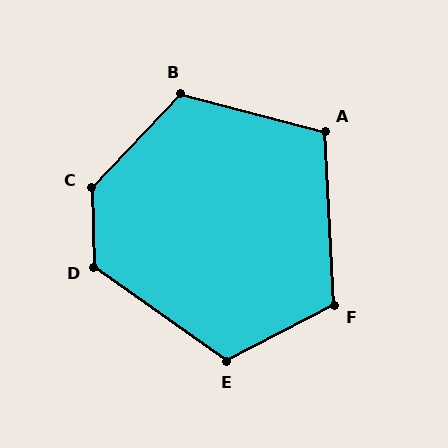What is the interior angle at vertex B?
Approximately 119 degrees (obtuse).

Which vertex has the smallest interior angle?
A, at approximately 108 degrees.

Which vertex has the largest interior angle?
C, at approximately 135 degrees.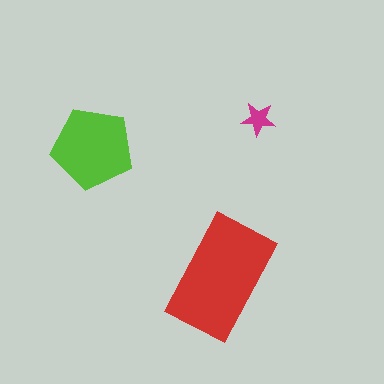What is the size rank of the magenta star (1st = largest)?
3rd.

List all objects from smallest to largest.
The magenta star, the lime pentagon, the red rectangle.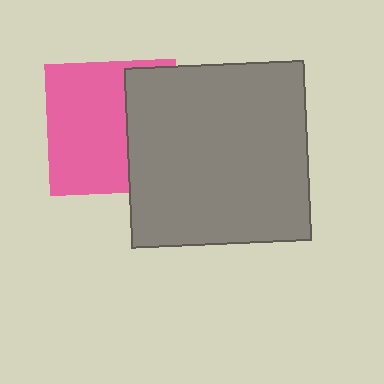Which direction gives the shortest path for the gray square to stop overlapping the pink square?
Moving right gives the shortest separation.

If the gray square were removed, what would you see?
You would see the complete pink square.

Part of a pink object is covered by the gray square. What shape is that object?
It is a square.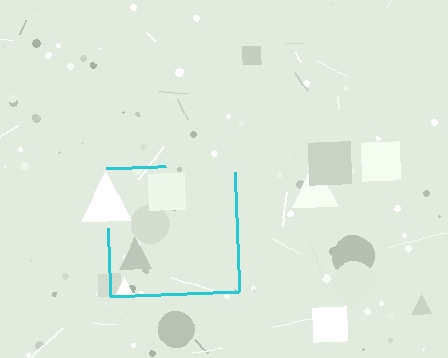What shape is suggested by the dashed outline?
The dashed outline suggests a square.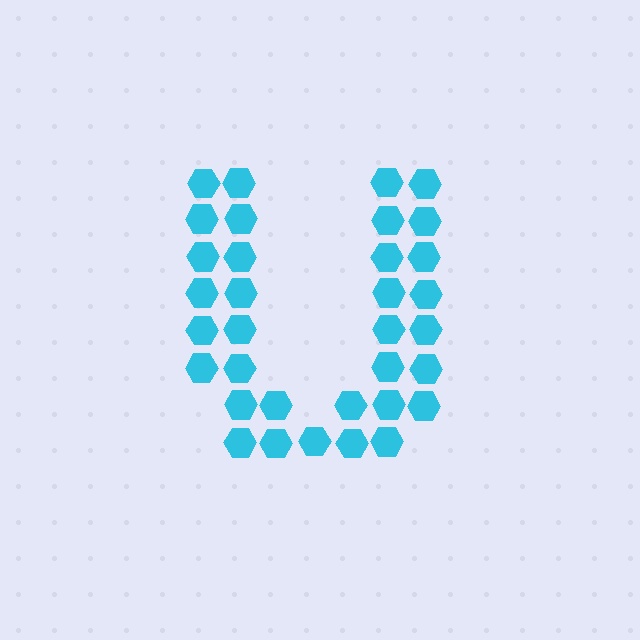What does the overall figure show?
The overall figure shows the letter U.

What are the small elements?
The small elements are hexagons.